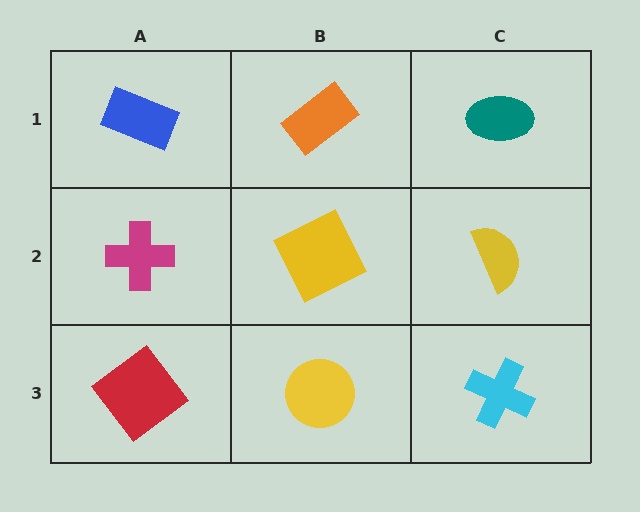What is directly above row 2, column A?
A blue rectangle.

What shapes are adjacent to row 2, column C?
A teal ellipse (row 1, column C), a cyan cross (row 3, column C), a yellow square (row 2, column B).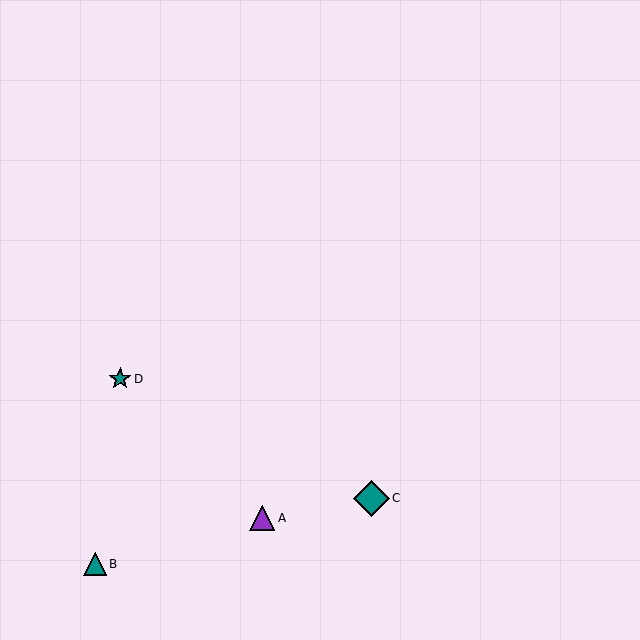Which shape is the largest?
The teal diamond (labeled C) is the largest.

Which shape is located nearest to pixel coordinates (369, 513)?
The teal diamond (labeled C) at (371, 498) is nearest to that location.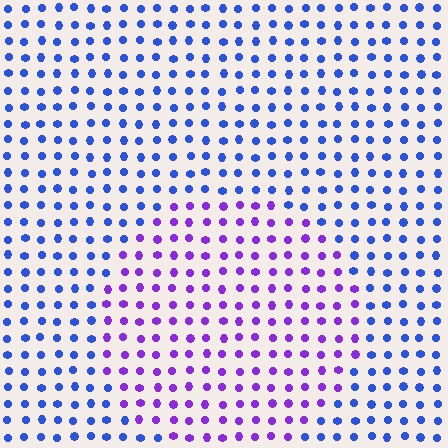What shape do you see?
I see a circle.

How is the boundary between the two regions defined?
The boundary is defined purely by a slight shift in hue (about 47 degrees). Spacing, size, and orientation are identical on both sides.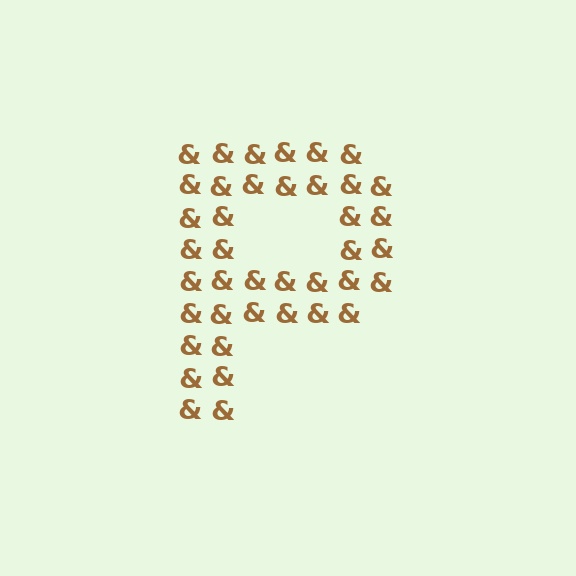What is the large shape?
The large shape is the letter P.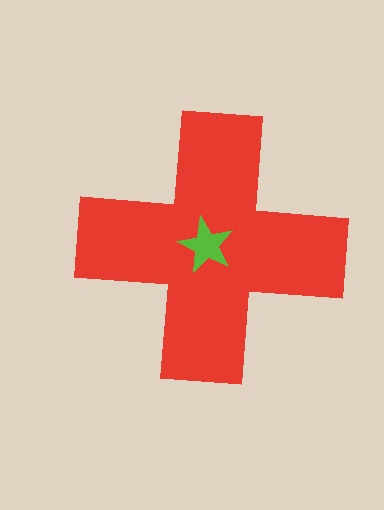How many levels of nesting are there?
2.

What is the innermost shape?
The lime star.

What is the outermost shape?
The red cross.